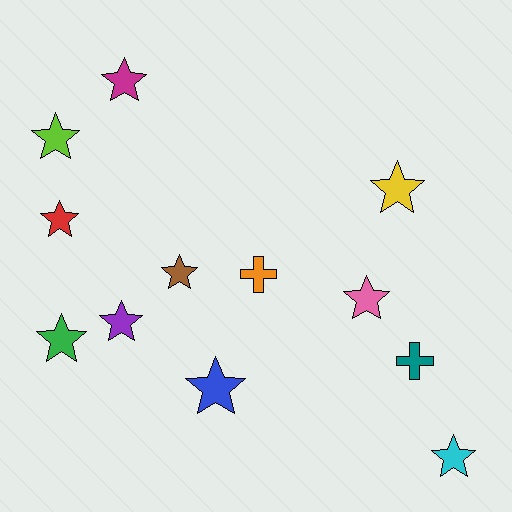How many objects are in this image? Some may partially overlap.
There are 12 objects.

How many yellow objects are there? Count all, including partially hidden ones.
There is 1 yellow object.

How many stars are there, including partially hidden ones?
There are 10 stars.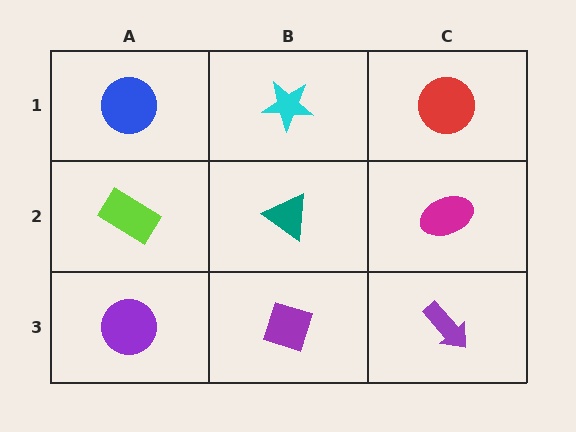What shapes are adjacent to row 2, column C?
A red circle (row 1, column C), a purple arrow (row 3, column C), a teal triangle (row 2, column B).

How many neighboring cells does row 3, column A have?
2.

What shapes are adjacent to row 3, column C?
A magenta ellipse (row 2, column C), a purple diamond (row 3, column B).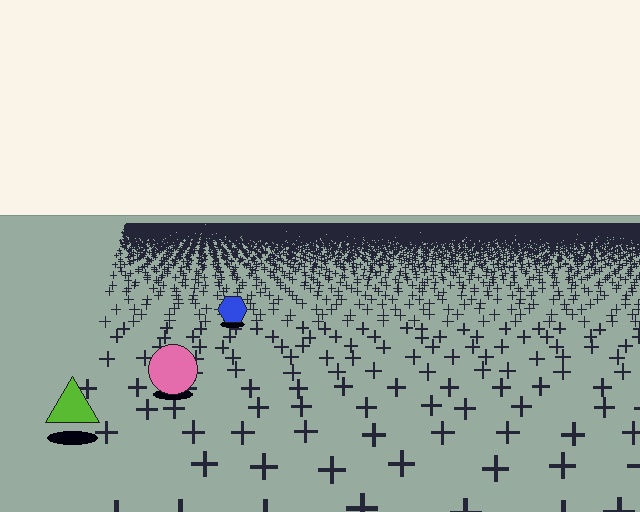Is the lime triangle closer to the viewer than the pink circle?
Yes. The lime triangle is closer — you can tell from the texture gradient: the ground texture is coarser near it.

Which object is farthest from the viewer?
The blue hexagon is farthest from the viewer. It appears smaller and the ground texture around it is denser.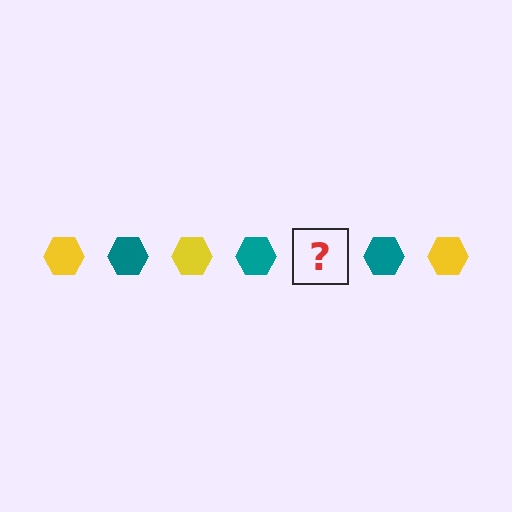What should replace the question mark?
The question mark should be replaced with a yellow hexagon.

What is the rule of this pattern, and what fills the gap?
The rule is that the pattern cycles through yellow, teal hexagons. The gap should be filled with a yellow hexagon.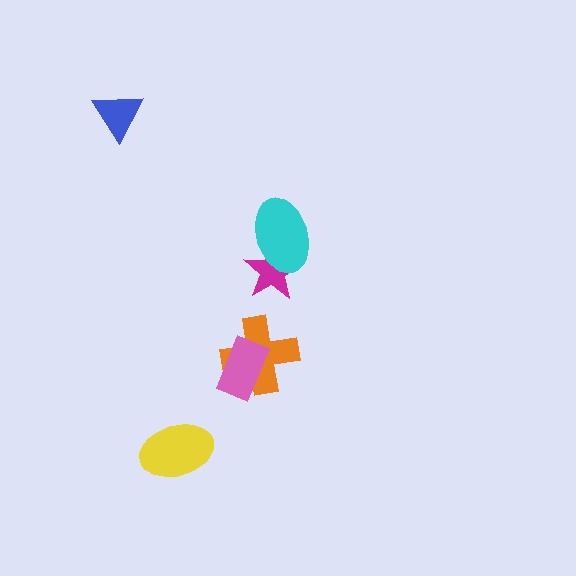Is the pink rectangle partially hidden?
No, no other shape covers it.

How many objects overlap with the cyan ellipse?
1 object overlaps with the cyan ellipse.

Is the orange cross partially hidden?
Yes, it is partially covered by another shape.